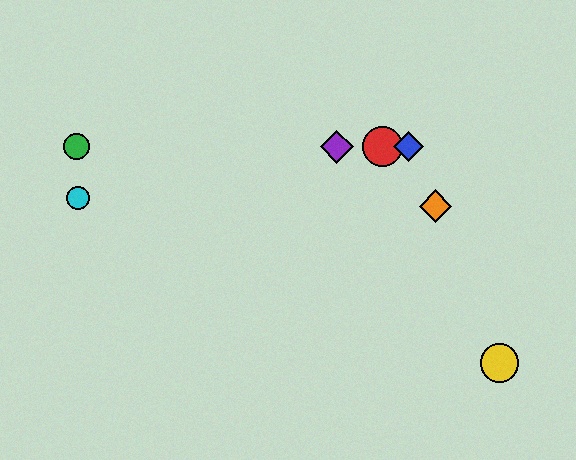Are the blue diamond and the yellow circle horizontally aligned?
No, the blue diamond is at y≈147 and the yellow circle is at y≈363.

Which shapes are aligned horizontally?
The red circle, the blue diamond, the green circle, the purple diamond are aligned horizontally.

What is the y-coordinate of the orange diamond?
The orange diamond is at y≈206.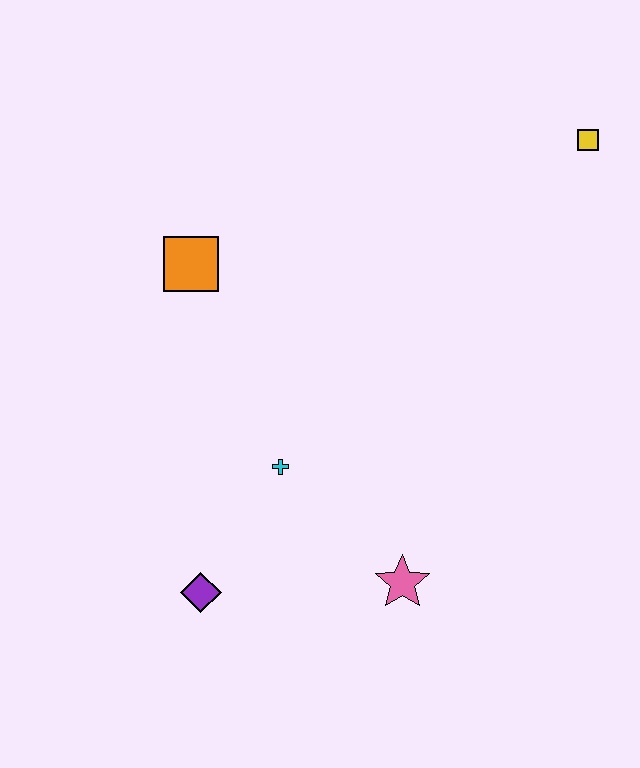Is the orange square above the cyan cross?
Yes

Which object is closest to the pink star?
The cyan cross is closest to the pink star.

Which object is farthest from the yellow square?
The purple diamond is farthest from the yellow square.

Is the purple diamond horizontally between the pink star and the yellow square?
No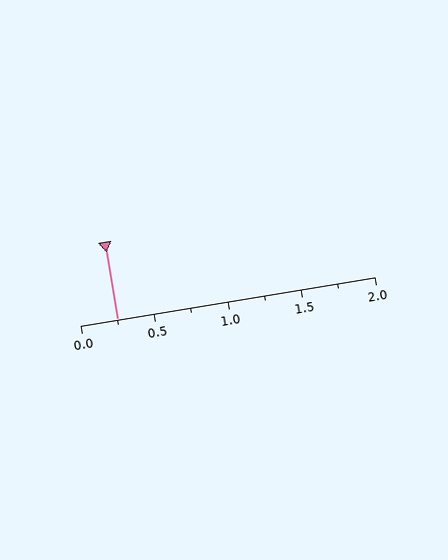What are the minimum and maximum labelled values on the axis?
The axis runs from 0.0 to 2.0.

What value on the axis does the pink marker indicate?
The marker indicates approximately 0.25.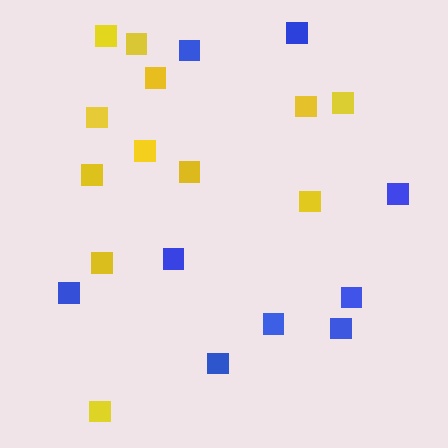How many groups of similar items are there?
There are 2 groups: one group of yellow squares (12) and one group of blue squares (9).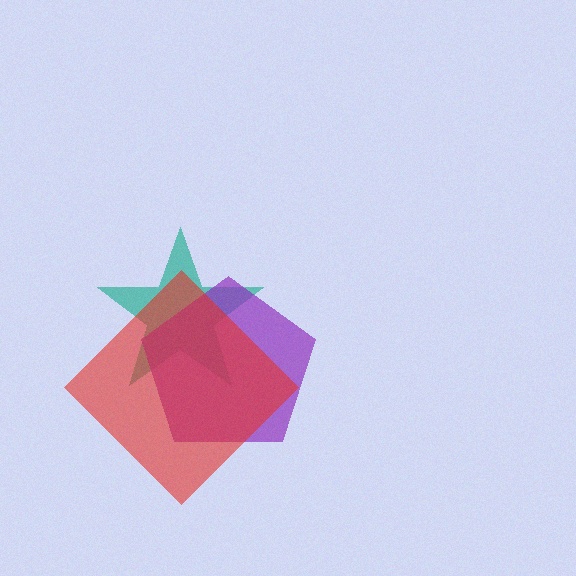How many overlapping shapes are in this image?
There are 3 overlapping shapes in the image.